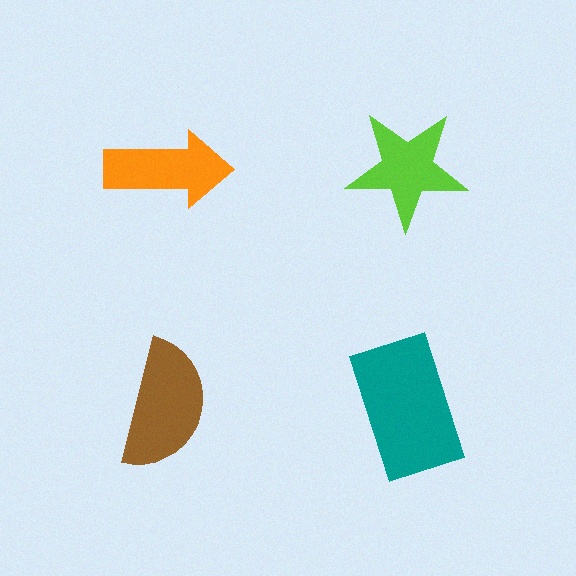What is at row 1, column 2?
A lime star.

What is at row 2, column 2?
A teal rectangle.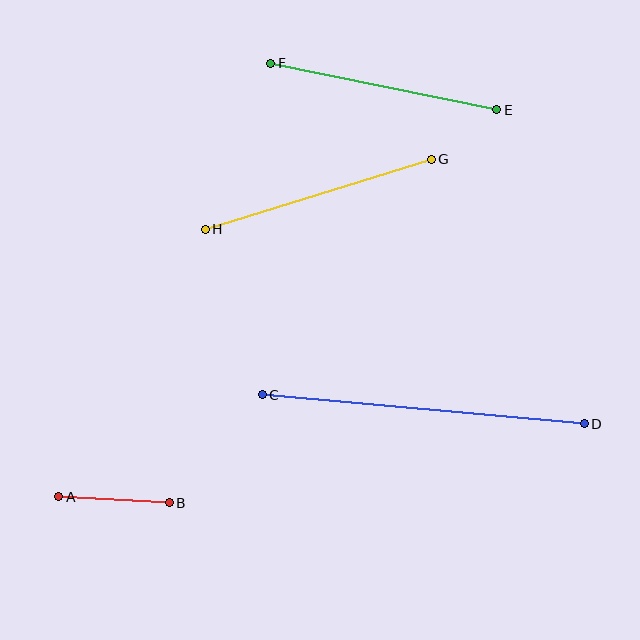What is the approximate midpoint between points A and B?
The midpoint is at approximately (114, 500) pixels.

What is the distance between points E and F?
The distance is approximately 231 pixels.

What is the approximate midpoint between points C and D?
The midpoint is at approximately (423, 409) pixels.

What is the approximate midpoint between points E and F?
The midpoint is at approximately (384, 87) pixels.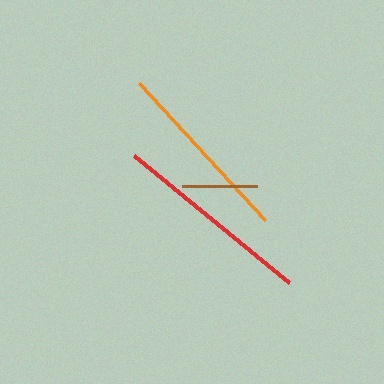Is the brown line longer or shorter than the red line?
The red line is longer than the brown line.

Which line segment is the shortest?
The brown line is the shortest at approximately 75 pixels.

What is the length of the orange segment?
The orange segment is approximately 186 pixels long.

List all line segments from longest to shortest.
From longest to shortest: red, orange, brown.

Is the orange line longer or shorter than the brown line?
The orange line is longer than the brown line.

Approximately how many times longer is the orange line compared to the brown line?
The orange line is approximately 2.5 times the length of the brown line.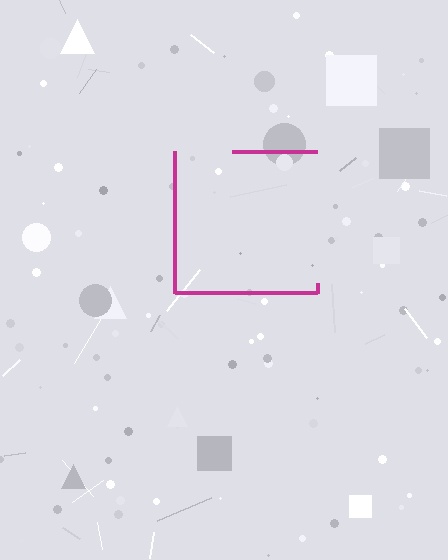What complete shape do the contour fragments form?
The contour fragments form a square.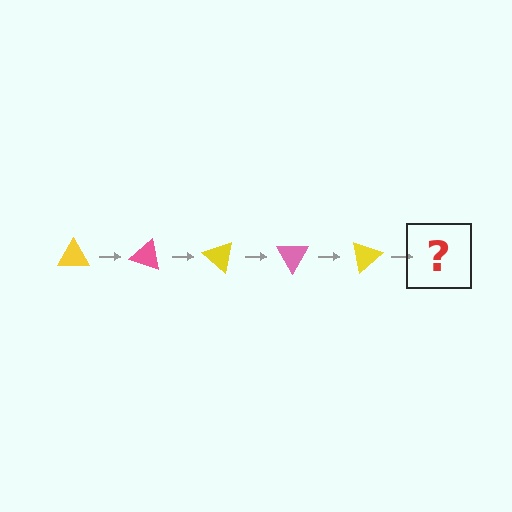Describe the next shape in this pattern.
It should be a pink triangle, rotated 100 degrees from the start.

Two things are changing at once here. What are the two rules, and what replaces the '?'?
The two rules are that it rotates 20 degrees each step and the color cycles through yellow and pink. The '?' should be a pink triangle, rotated 100 degrees from the start.